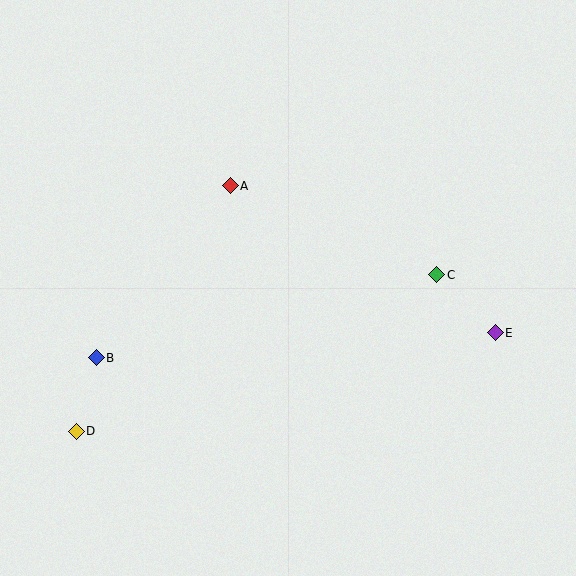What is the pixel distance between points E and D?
The distance between E and D is 431 pixels.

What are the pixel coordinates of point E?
Point E is at (495, 333).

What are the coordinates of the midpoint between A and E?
The midpoint between A and E is at (363, 259).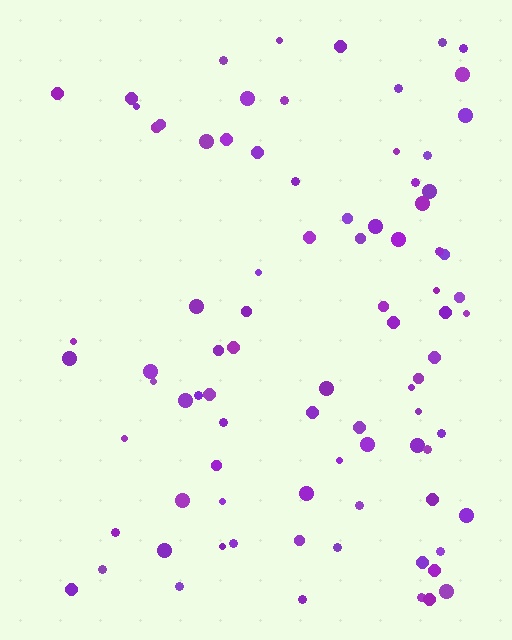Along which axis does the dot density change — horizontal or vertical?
Horizontal.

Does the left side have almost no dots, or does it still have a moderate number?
Still a moderate number, just noticeably fewer than the right.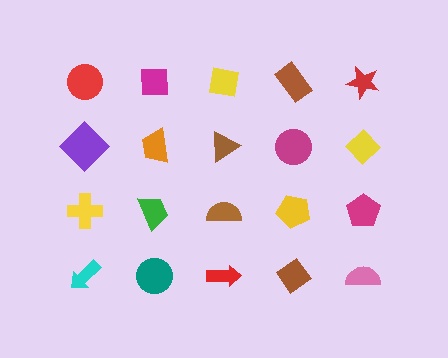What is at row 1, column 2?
A magenta square.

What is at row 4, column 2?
A teal circle.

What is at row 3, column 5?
A magenta pentagon.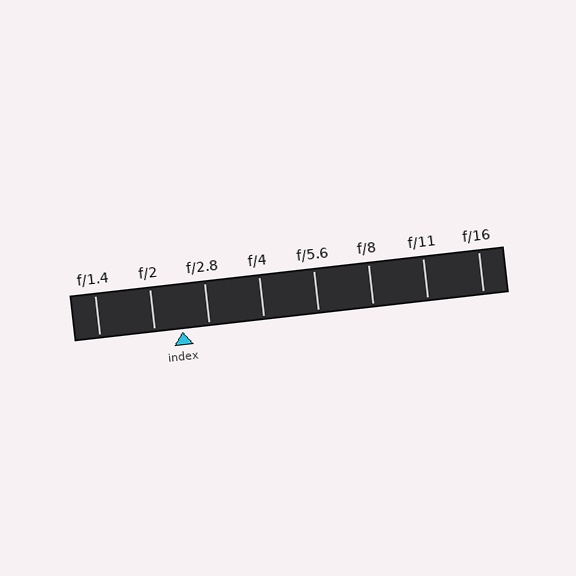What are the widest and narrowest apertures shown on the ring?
The widest aperture shown is f/1.4 and the narrowest is f/16.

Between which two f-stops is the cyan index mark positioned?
The index mark is between f/2 and f/2.8.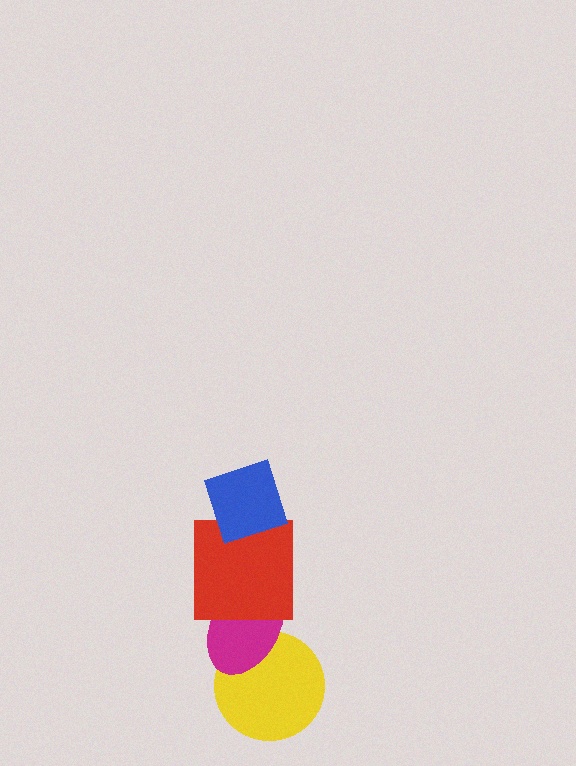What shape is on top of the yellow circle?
The magenta ellipse is on top of the yellow circle.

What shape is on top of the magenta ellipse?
The red square is on top of the magenta ellipse.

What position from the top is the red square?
The red square is 2nd from the top.